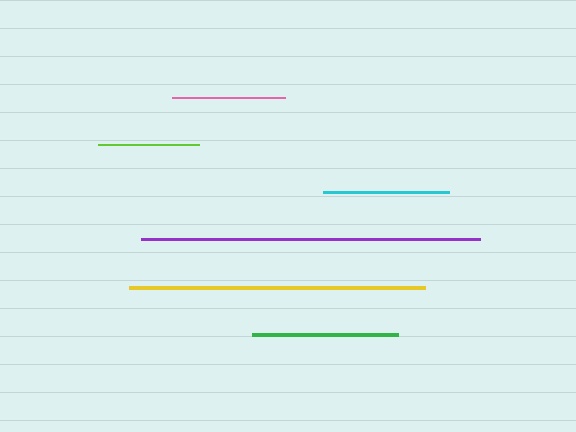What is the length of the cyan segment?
The cyan segment is approximately 126 pixels long.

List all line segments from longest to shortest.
From longest to shortest: purple, yellow, green, cyan, pink, lime.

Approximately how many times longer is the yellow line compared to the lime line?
The yellow line is approximately 2.9 times the length of the lime line.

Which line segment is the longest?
The purple line is the longest at approximately 339 pixels.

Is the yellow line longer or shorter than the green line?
The yellow line is longer than the green line.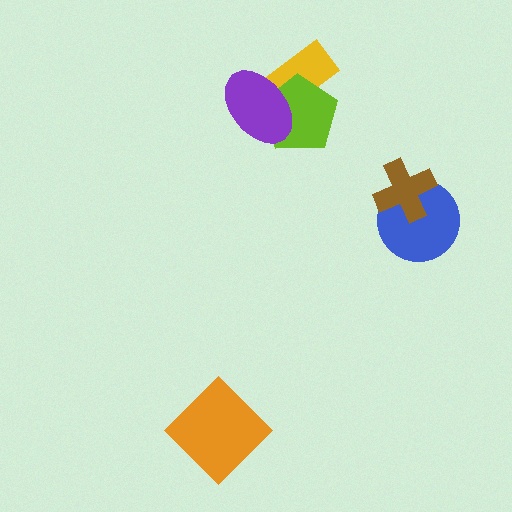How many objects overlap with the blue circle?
1 object overlaps with the blue circle.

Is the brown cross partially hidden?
No, no other shape covers it.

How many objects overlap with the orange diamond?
0 objects overlap with the orange diamond.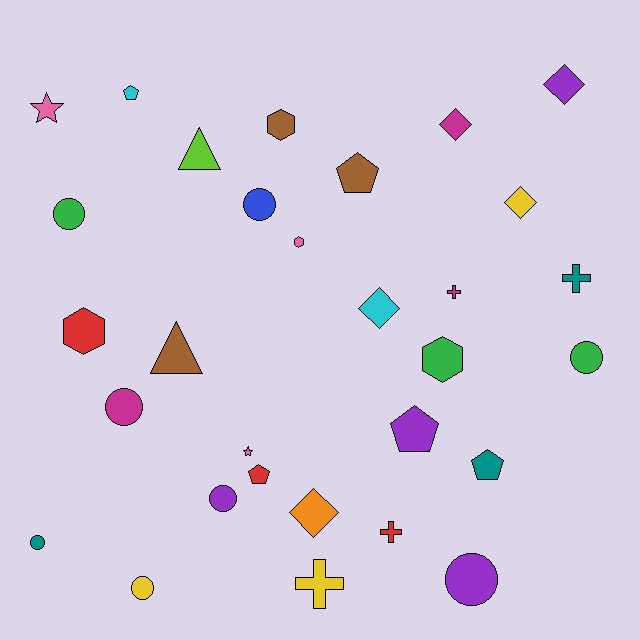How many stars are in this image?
There are 2 stars.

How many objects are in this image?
There are 30 objects.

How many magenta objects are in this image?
There are 3 magenta objects.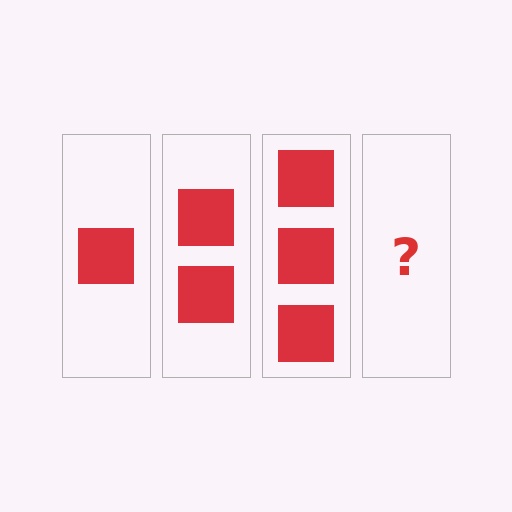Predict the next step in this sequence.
The next step is 4 squares.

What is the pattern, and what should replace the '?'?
The pattern is that each step adds one more square. The '?' should be 4 squares.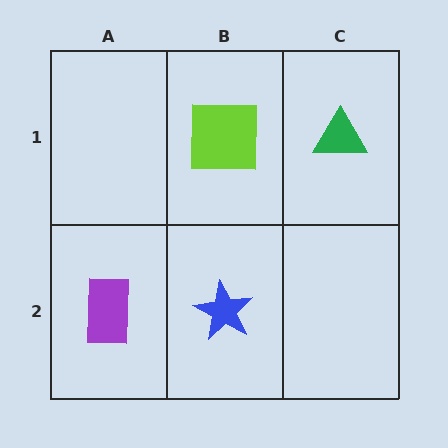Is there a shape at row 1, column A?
No, that cell is empty.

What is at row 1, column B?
A lime square.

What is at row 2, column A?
A purple rectangle.